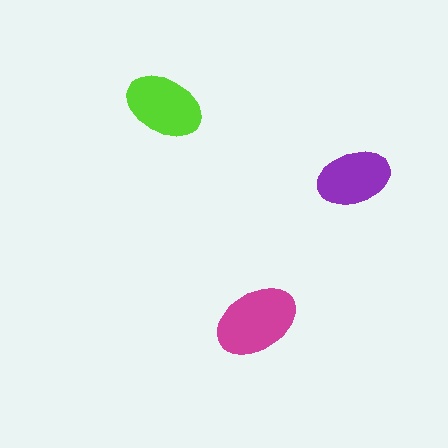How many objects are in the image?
There are 3 objects in the image.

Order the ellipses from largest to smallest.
the magenta one, the lime one, the purple one.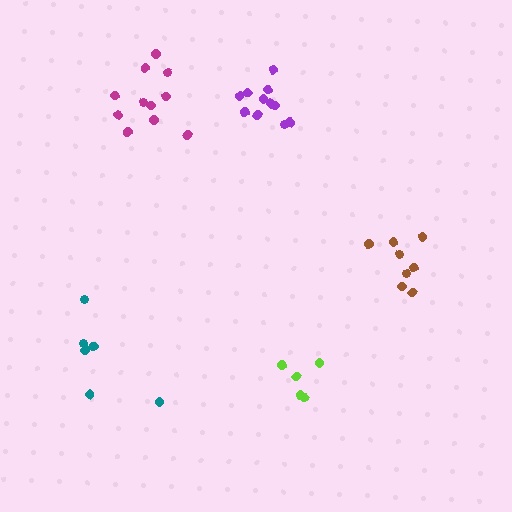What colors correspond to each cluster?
The clusters are colored: lime, magenta, purple, brown, teal.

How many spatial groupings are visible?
There are 5 spatial groupings.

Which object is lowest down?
The lime cluster is bottommost.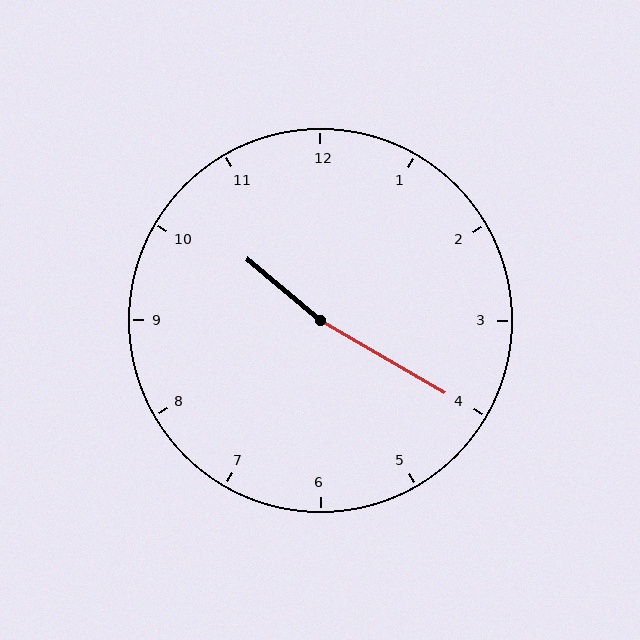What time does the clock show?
10:20.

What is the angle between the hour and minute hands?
Approximately 170 degrees.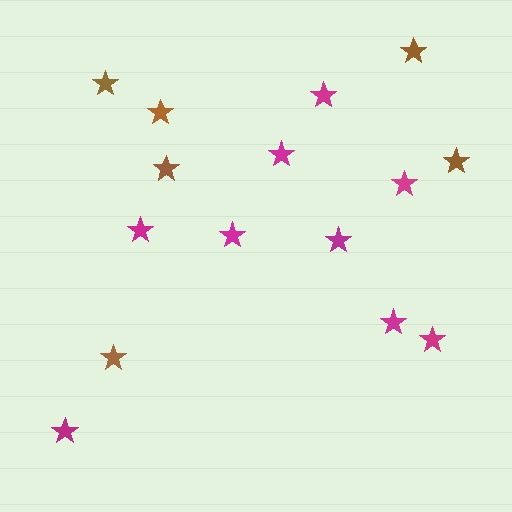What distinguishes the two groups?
There are 2 groups: one group of brown stars (6) and one group of magenta stars (9).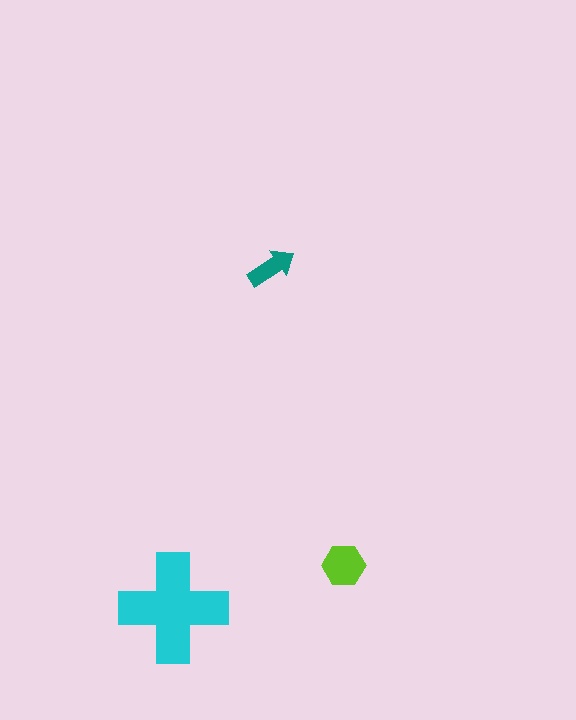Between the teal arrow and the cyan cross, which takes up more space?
The cyan cross.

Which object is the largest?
The cyan cross.